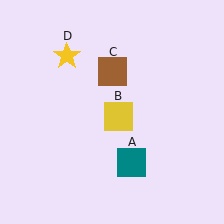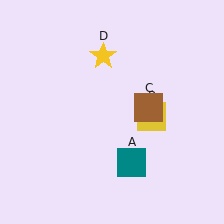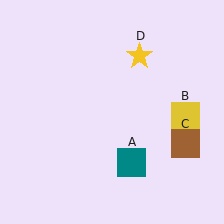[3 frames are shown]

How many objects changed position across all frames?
3 objects changed position: yellow square (object B), brown square (object C), yellow star (object D).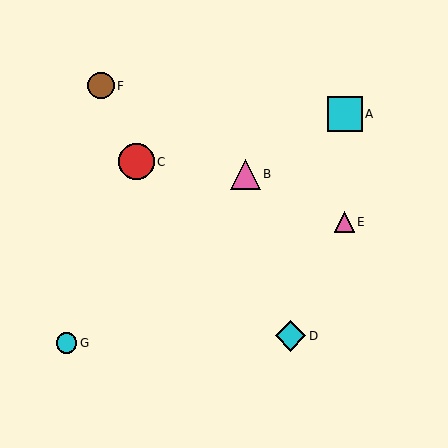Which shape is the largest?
The red circle (labeled C) is the largest.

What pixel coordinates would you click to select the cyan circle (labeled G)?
Click at (66, 343) to select the cyan circle G.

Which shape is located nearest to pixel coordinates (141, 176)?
The red circle (labeled C) at (136, 162) is nearest to that location.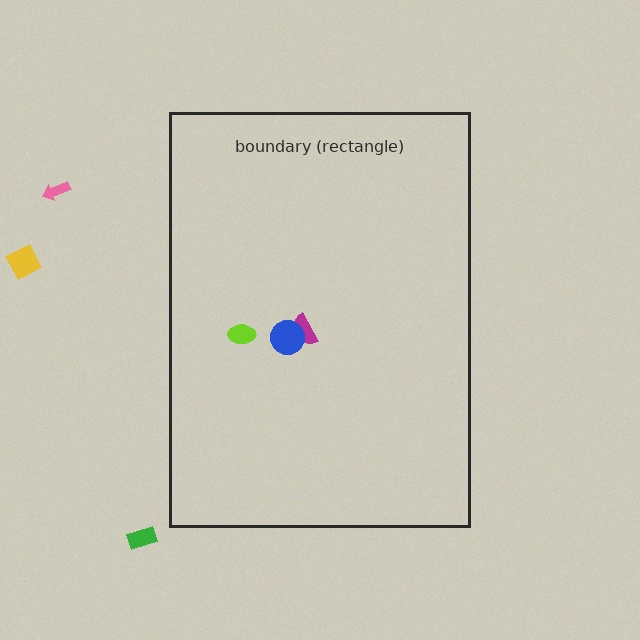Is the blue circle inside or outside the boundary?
Inside.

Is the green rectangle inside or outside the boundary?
Outside.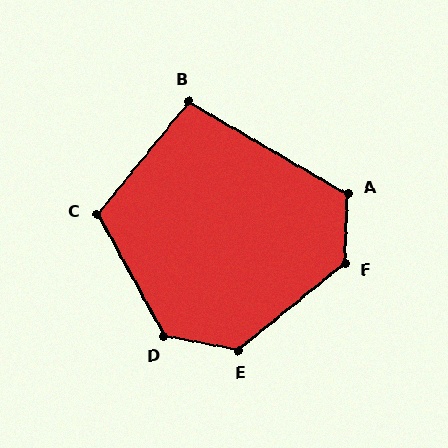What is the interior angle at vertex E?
Approximately 130 degrees (obtuse).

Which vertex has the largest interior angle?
F, at approximately 131 degrees.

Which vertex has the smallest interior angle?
B, at approximately 99 degrees.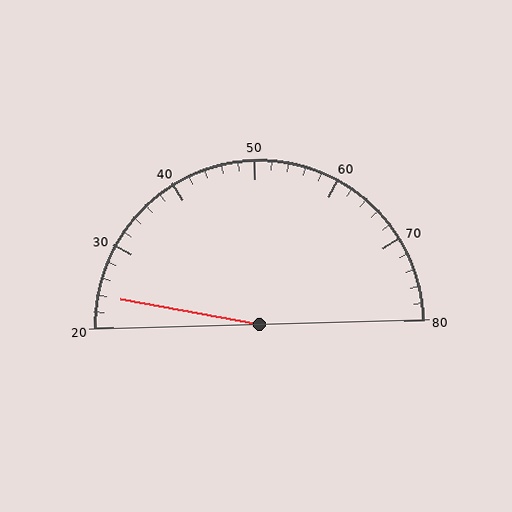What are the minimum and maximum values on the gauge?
The gauge ranges from 20 to 80.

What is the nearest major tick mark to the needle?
The nearest major tick mark is 20.